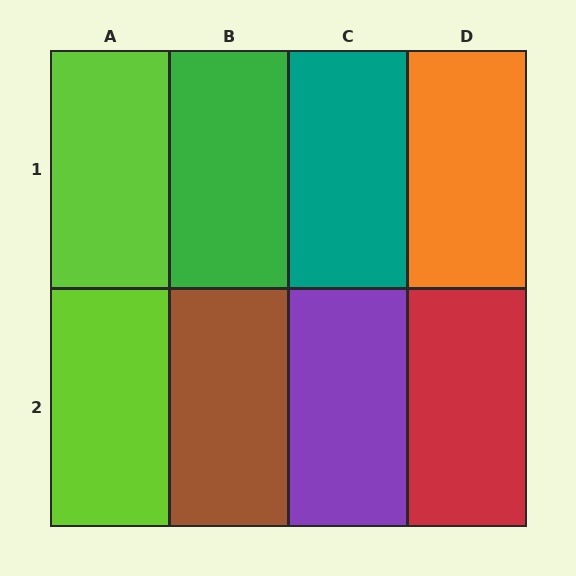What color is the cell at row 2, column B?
Brown.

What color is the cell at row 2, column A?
Lime.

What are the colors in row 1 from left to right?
Lime, green, teal, orange.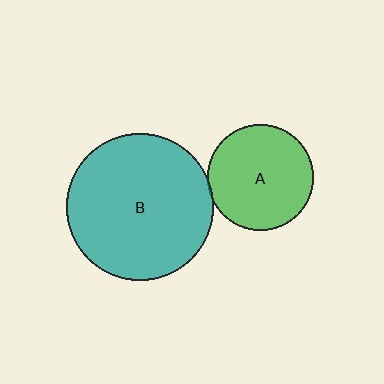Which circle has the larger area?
Circle B (teal).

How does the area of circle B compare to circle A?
Approximately 1.9 times.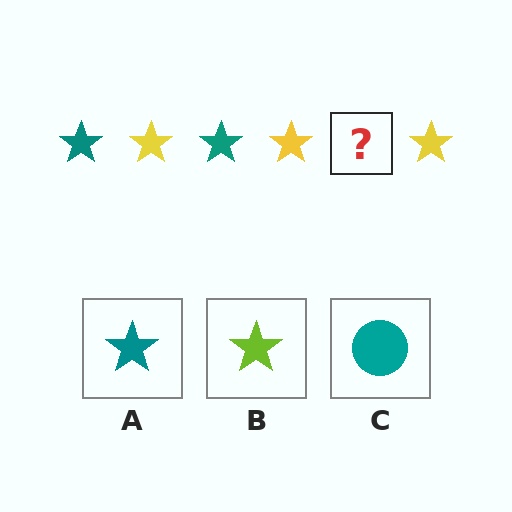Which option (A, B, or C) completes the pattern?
A.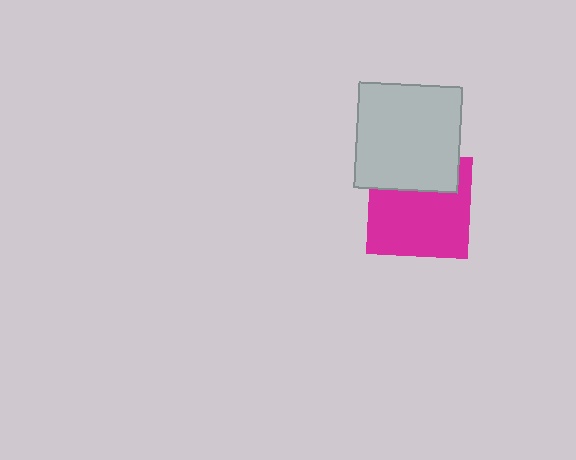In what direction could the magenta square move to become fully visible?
The magenta square could move down. That would shift it out from behind the light gray rectangle entirely.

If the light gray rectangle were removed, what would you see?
You would see the complete magenta square.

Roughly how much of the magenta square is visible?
Most of it is visible (roughly 68%).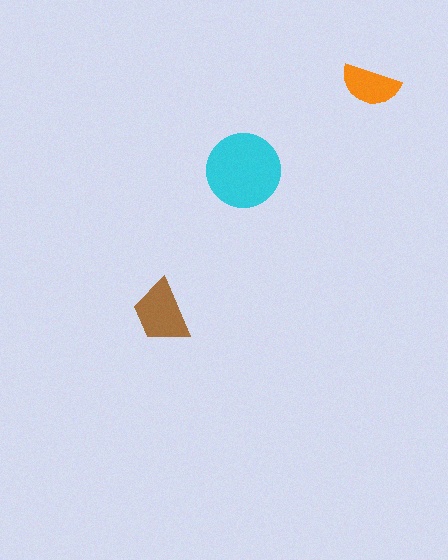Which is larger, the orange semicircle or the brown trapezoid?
The brown trapezoid.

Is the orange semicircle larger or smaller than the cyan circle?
Smaller.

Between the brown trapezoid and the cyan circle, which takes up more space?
The cyan circle.